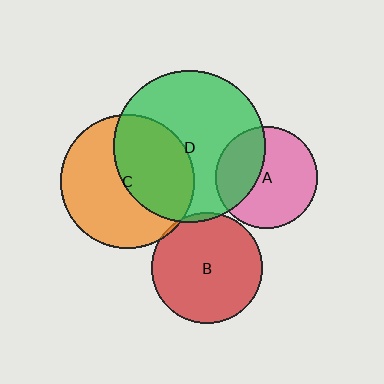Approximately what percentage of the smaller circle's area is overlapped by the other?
Approximately 35%.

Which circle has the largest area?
Circle D (green).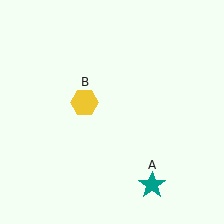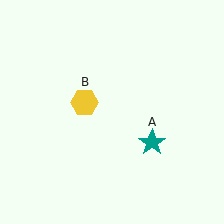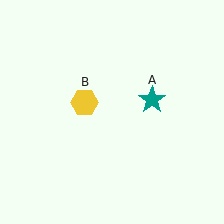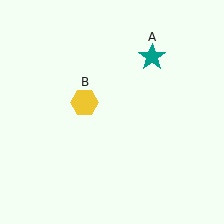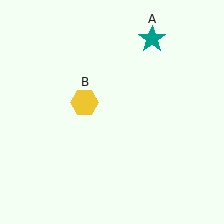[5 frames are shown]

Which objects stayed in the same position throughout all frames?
Yellow hexagon (object B) remained stationary.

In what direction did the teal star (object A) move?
The teal star (object A) moved up.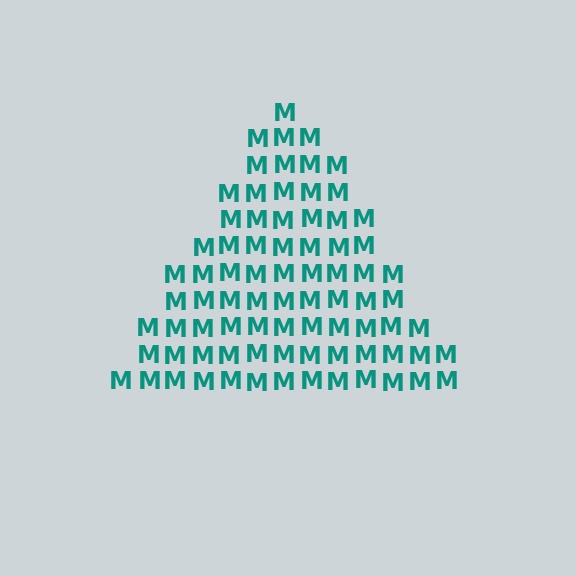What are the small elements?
The small elements are letter M's.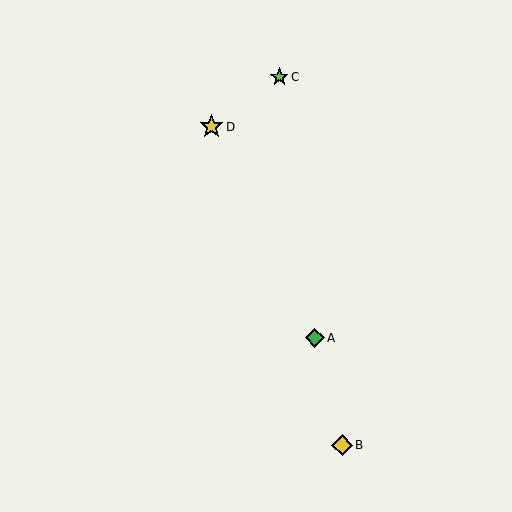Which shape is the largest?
The yellow star (labeled D) is the largest.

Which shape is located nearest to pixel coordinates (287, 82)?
The lime star (labeled C) at (279, 77) is nearest to that location.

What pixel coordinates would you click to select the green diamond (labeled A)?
Click at (315, 338) to select the green diamond A.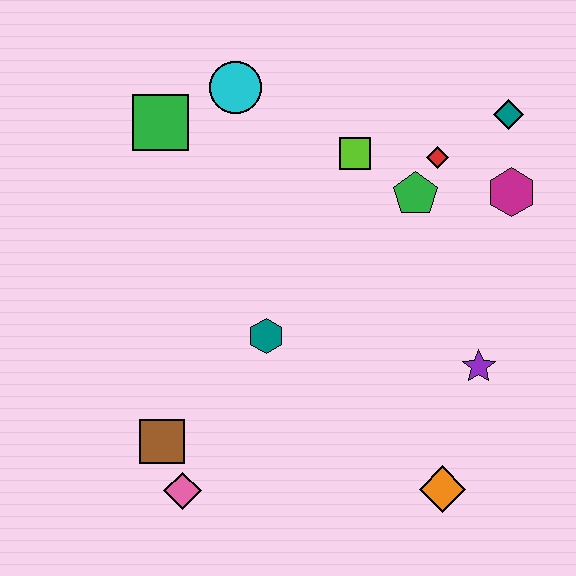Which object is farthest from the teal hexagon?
The teal diamond is farthest from the teal hexagon.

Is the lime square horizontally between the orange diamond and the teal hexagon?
Yes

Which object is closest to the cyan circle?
The green square is closest to the cyan circle.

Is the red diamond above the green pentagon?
Yes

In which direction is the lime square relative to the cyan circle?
The lime square is to the right of the cyan circle.